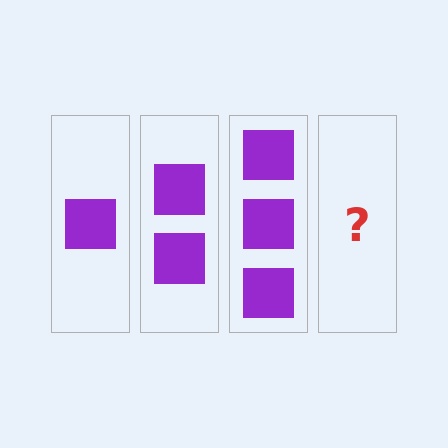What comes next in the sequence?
The next element should be 4 squares.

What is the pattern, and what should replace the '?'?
The pattern is that each step adds one more square. The '?' should be 4 squares.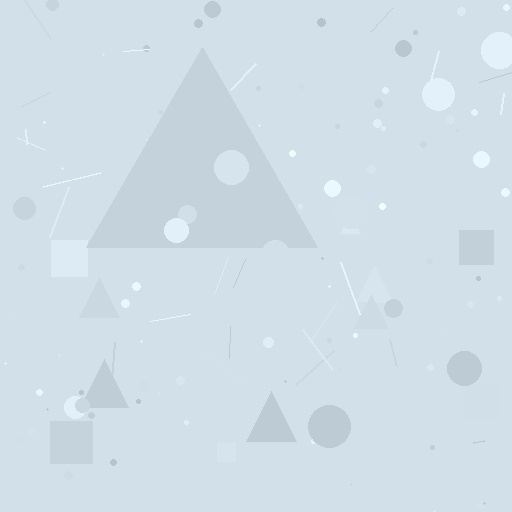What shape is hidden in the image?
A triangle is hidden in the image.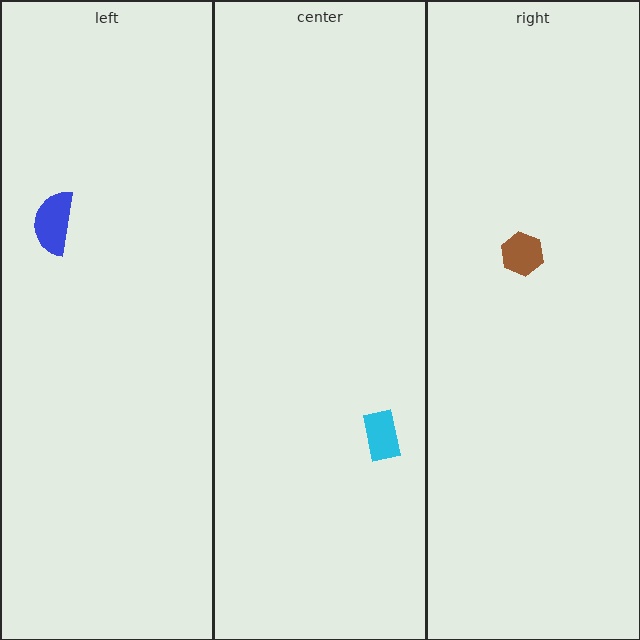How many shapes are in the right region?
1.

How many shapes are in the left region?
1.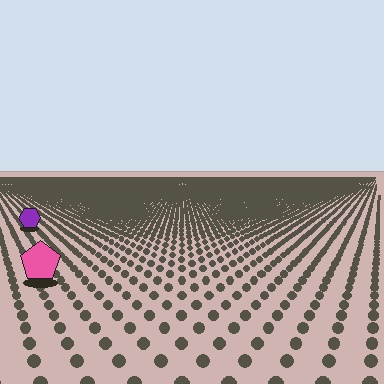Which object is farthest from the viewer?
The purple hexagon is farthest from the viewer. It appears smaller and the ground texture around it is denser.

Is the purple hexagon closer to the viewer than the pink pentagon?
No. The pink pentagon is closer — you can tell from the texture gradient: the ground texture is coarser near it.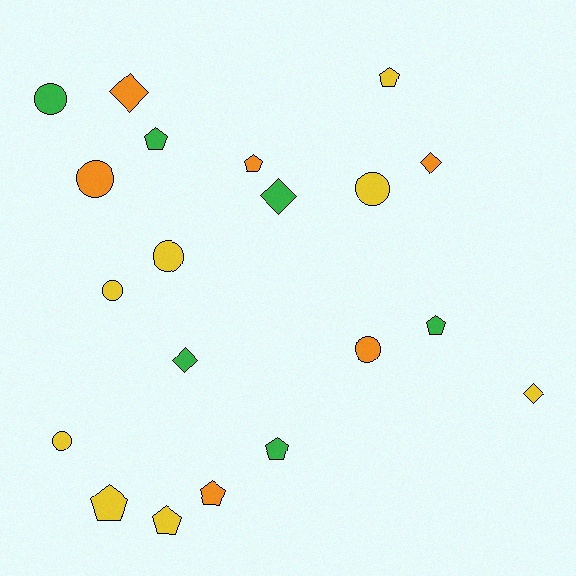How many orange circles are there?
There are 2 orange circles.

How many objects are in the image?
There are 20 objects.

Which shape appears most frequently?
Pentagon, with 8 objects.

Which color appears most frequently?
Yellow, with 8 objects.